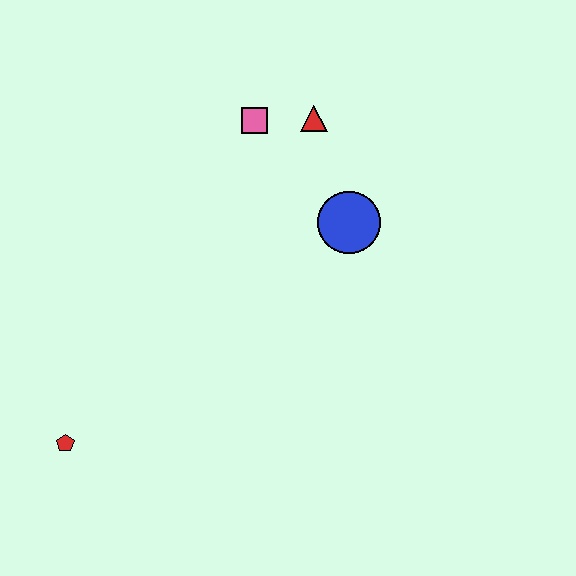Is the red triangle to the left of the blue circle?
Yes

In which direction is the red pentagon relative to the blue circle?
The red pentagon is to the left of the blue circle.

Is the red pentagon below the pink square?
Yes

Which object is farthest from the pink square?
The red pentagon is farthest from the pink square.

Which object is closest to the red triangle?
The pink square is closest to the red triangle.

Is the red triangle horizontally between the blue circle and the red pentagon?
Yes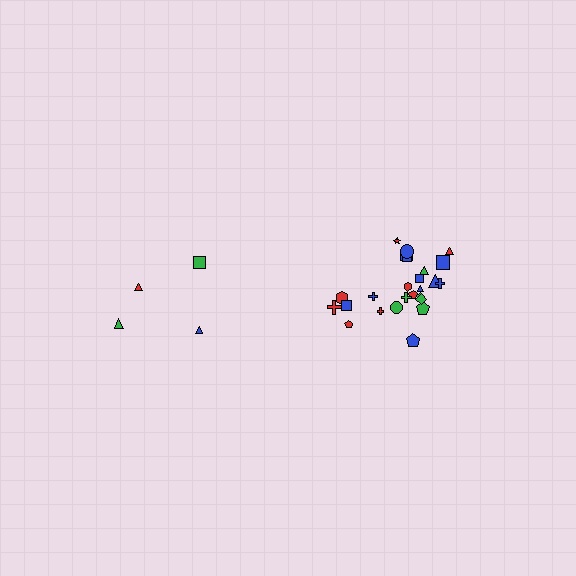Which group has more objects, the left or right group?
The right group.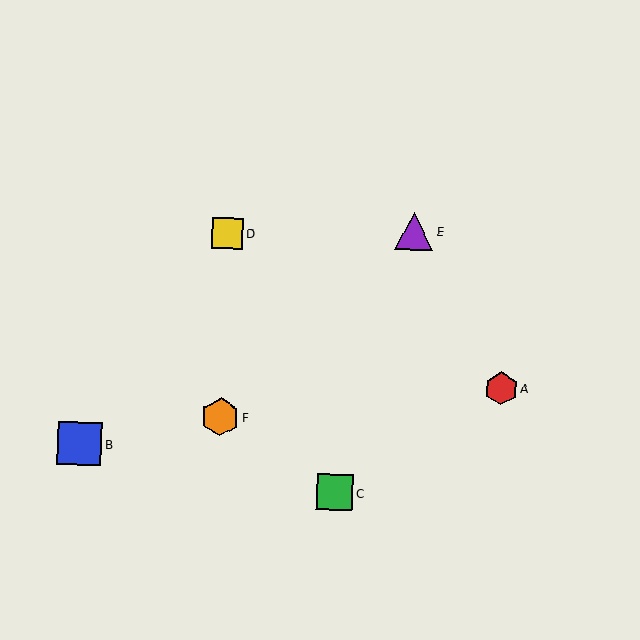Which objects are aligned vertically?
Objects D, F are aligned vertically.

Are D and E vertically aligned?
No, D is at x≈227 and E is at x≈414.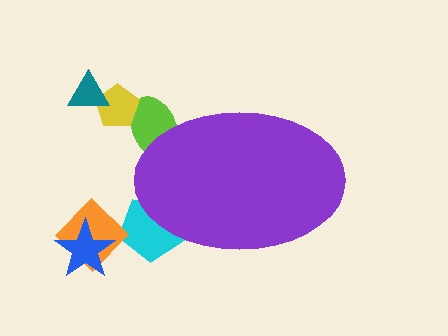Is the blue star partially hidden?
No, the blue star is fully visible.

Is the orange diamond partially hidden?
No, the orange diamond is fully visible.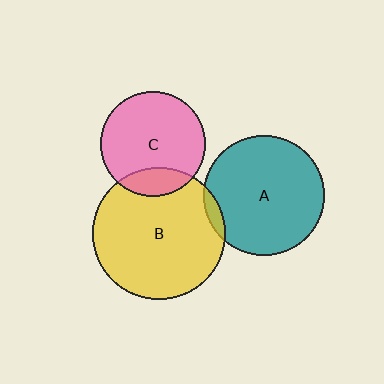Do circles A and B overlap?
Yes.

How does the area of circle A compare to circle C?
Approximately 1.3 times.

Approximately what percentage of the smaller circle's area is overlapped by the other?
Approximately 5%.